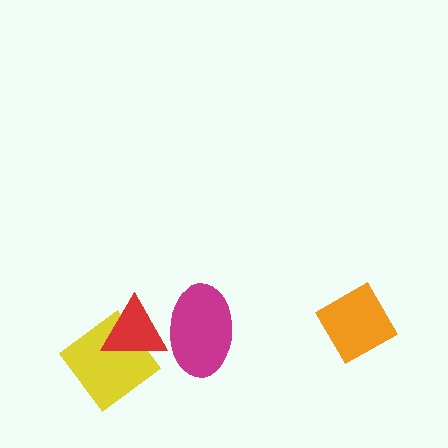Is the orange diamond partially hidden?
No, no other shape covers it.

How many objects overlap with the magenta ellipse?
1 object overlaps with the magenta ellipse.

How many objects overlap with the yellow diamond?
1 object overlaps with the yellow diamond.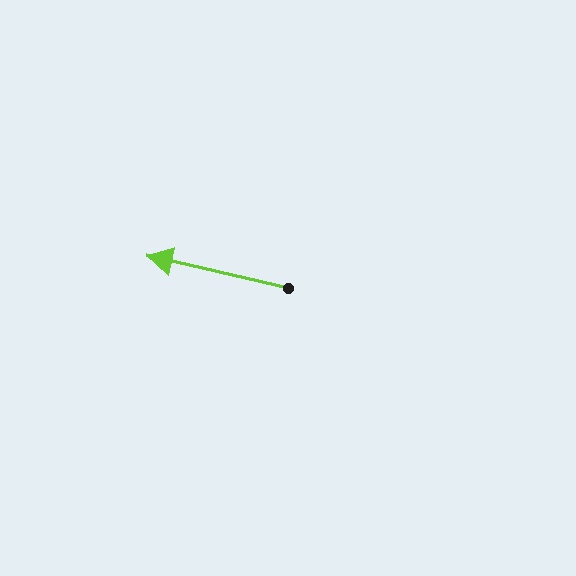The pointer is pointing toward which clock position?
Roughly 9 o'clock.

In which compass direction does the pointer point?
West.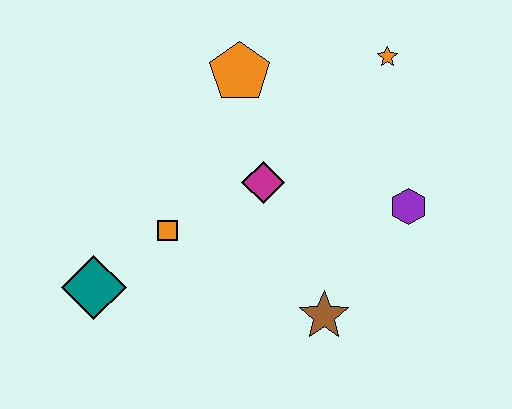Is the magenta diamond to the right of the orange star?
No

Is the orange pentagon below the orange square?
No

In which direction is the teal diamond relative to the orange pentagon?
The teal diamond is below the orange pentagon.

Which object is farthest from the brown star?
The orange star is farthest from the brown star.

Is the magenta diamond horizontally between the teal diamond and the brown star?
Yes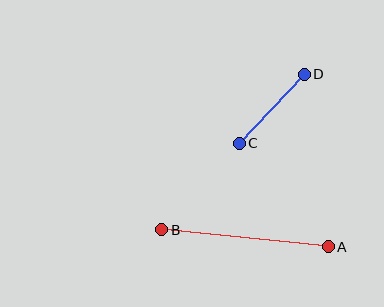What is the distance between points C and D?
The distance is approximately 95 pixels.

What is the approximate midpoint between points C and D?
The midpoint is at approximately (272, 109) pixels.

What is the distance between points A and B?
The distance is approximately 167 pixels.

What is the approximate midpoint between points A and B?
The midpoint is at approximately (245, 238) pixels.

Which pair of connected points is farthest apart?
Points A and B are farthest apart.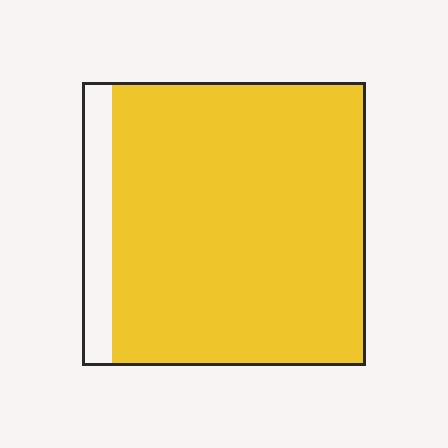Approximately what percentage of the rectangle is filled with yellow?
Approximately 90%.